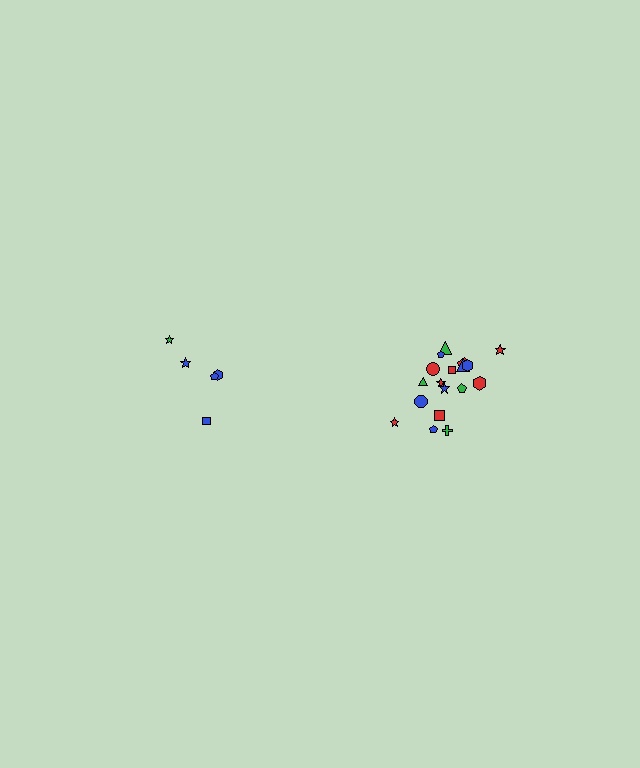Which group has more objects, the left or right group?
The right group.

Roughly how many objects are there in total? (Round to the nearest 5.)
Roughly 25 objects in total.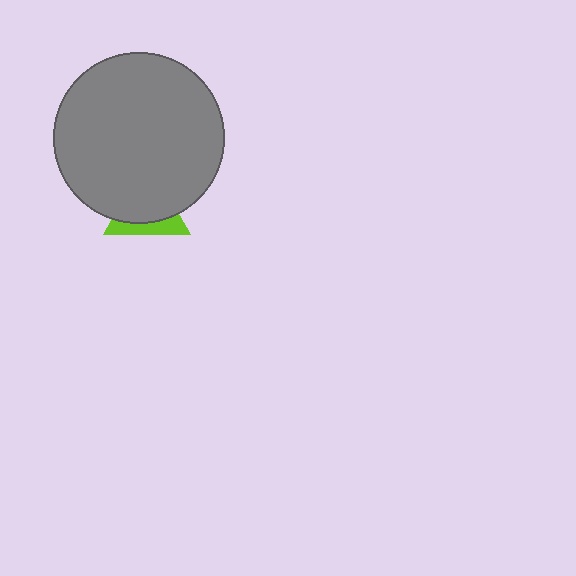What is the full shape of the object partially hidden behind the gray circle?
The partially hidden object is a lime triangle.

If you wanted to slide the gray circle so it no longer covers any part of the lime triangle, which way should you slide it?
Slide it up — that is the most direct way to separate the two shapes.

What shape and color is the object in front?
The object in front is a gray circle.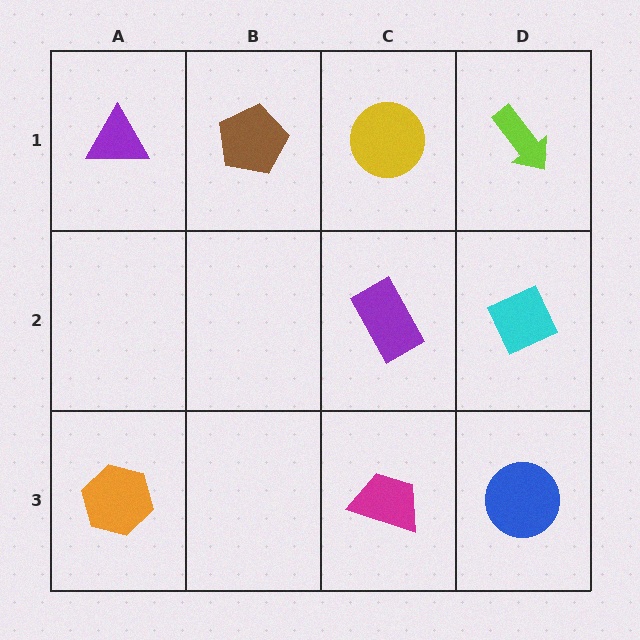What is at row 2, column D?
A cyan diamond.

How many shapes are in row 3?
3 shapes.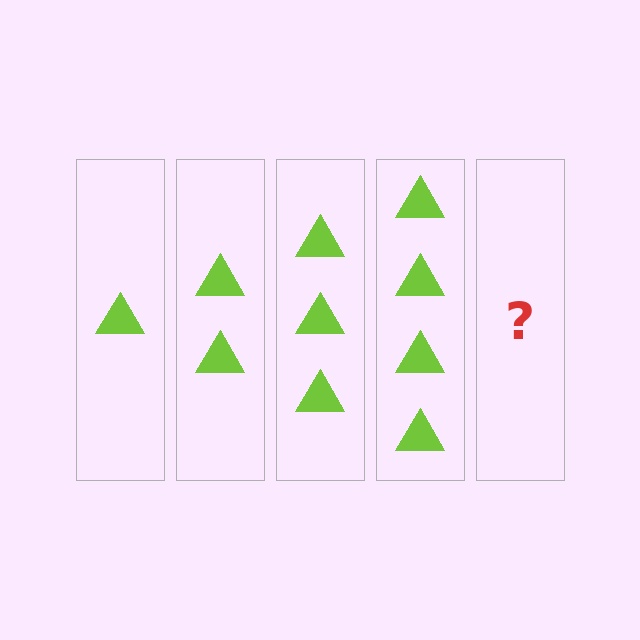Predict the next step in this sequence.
The next step is 5 triangles.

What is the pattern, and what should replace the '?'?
The pattern is that each step adds one more triangle. The '?' should be 5 triangles.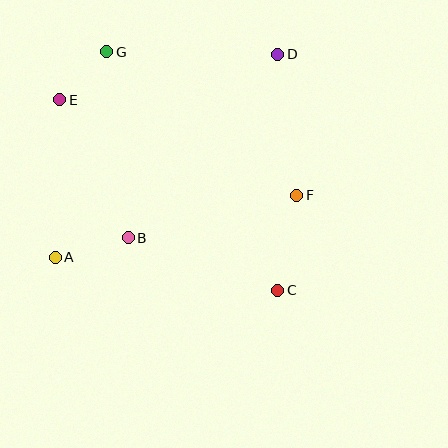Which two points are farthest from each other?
Points A and D are farthest from each other.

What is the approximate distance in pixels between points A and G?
The distance between A and G is approximately 212 pixels.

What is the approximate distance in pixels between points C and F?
The distance between C and F is approximately 97 pixels.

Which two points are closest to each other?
Points E and G are closest to each other.